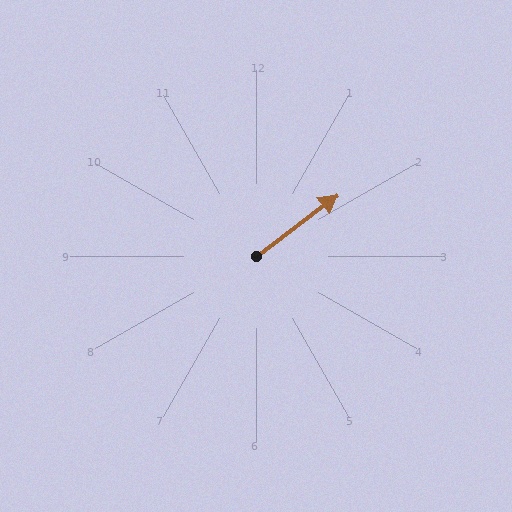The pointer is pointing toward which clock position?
Roughly 2 o'clock.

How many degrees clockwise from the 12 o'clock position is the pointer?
Approximately 53 degrees.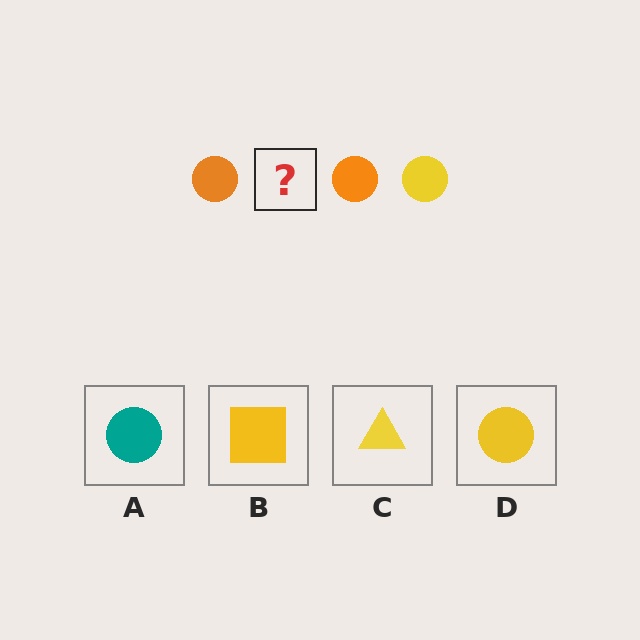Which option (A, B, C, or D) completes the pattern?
D.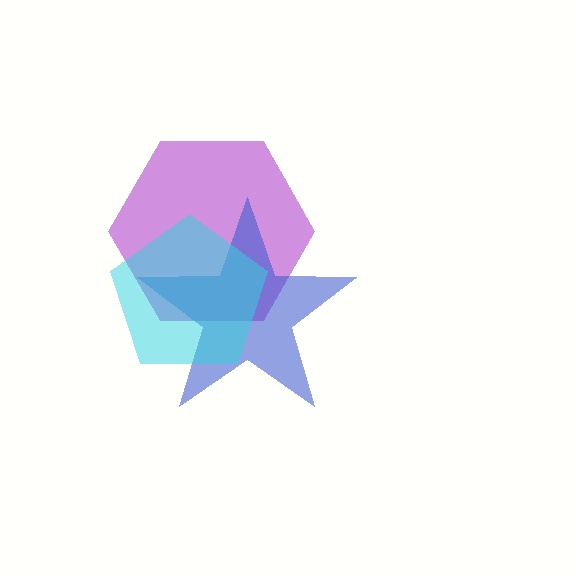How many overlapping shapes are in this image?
There are 3 overlapping shapes in the image.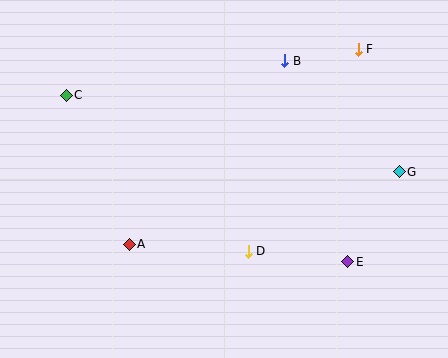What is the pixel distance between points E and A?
The distance between E and A is 219 pixels.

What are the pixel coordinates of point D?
Point D is at (248, 251).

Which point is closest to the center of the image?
Point D at (248, 251) is closest to the center.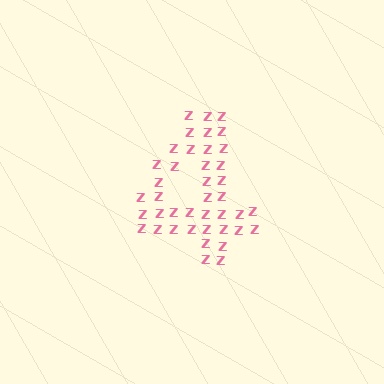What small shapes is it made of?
It is made of small letter Z's.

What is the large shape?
The large shape is the digit 4.